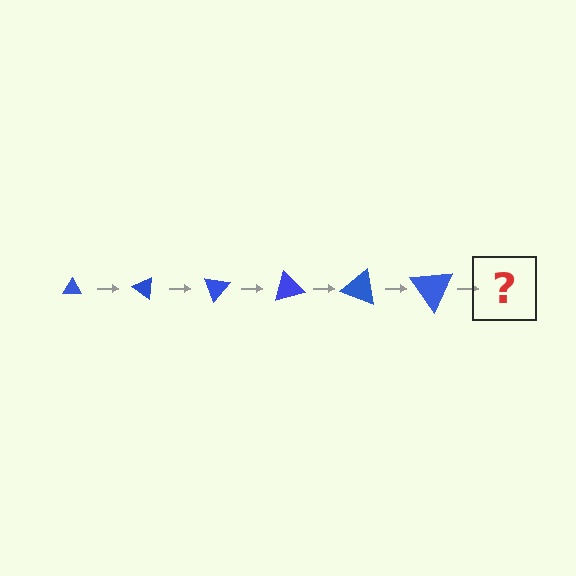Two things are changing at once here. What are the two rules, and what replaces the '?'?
The two rules are that the triangle grows larger each step and it rotates 35 degrees each step. The '?' should be a triangle, larger than the previous one and rotated 210 degrees from the start.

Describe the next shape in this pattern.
It should be a triangle, larger than the previous one and rotated 210 degrees from the start.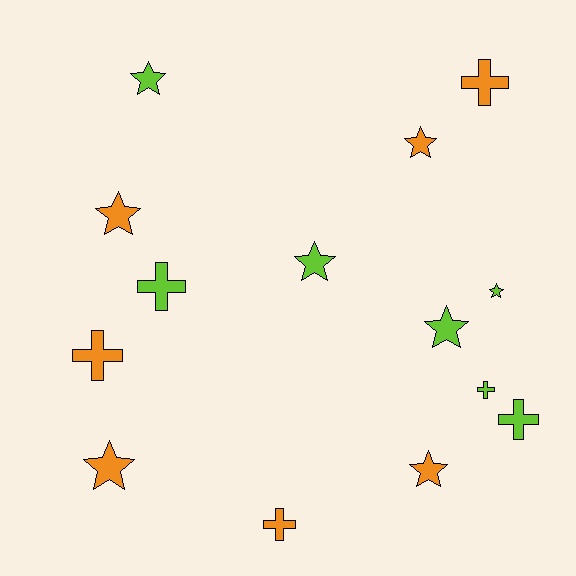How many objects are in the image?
There are 14 objects.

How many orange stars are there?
There are 4 orange stars.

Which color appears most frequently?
Lime, with 7 objects.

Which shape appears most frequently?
Star, with 8 objects.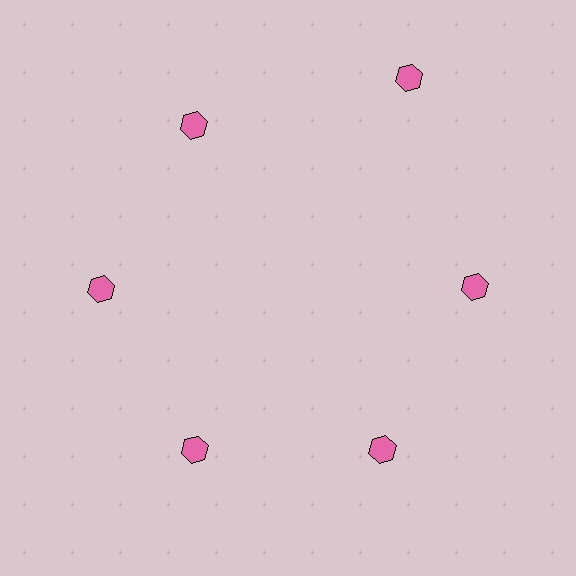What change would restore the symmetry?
The symmetry would be restored by moving it inward, back onto the ring so that all 6 hexagons sit at equal angles and equal distance from the center.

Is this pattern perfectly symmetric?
No. The 6 pink hexagons are arranged in a ring, but one element near the 1 o'clock position is pushed outward from the center, breaking the 6-fold rotational symmetry.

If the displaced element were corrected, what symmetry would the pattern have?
It would have 6-fold rotational symmetry — the pattern would map onto itself every 60 degrees.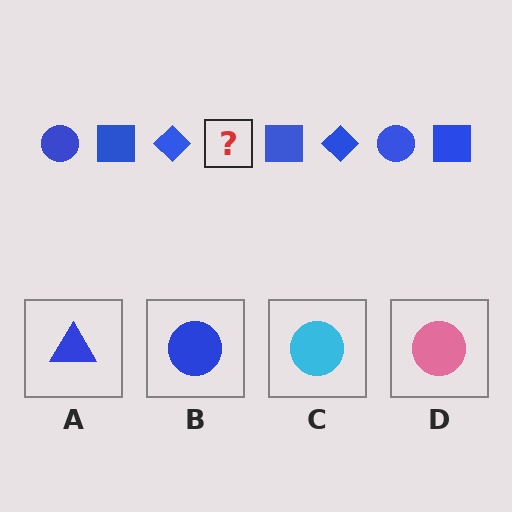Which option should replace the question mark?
Option B.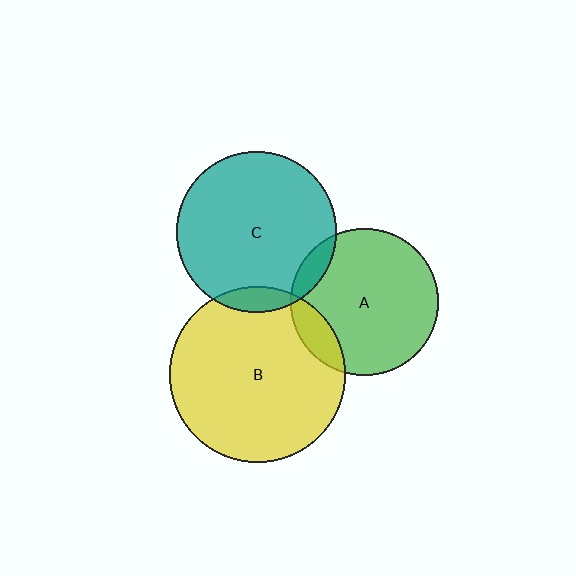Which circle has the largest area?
Circle B (yellow).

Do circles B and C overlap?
Yes.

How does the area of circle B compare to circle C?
Approximately 1.2 times.